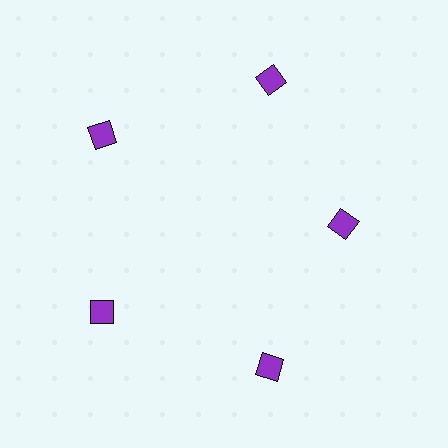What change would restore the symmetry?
The symmetry would be restored by moving it outward, back onto the ring so that all 5 squares sit at equal angles and equal distance from the center.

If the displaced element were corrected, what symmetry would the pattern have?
It would have 5-fold rotational symmetry — the pattern would map onto itself every 72 degrees.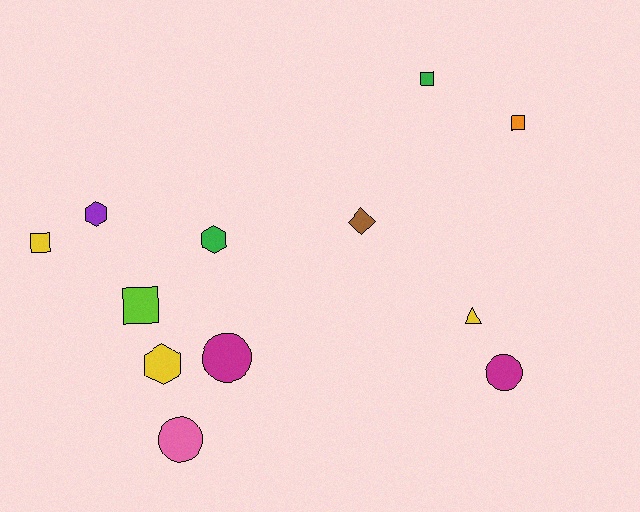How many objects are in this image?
There are 12 objects.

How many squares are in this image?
There are 4 squares.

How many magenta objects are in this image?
There are 2 magenta objects.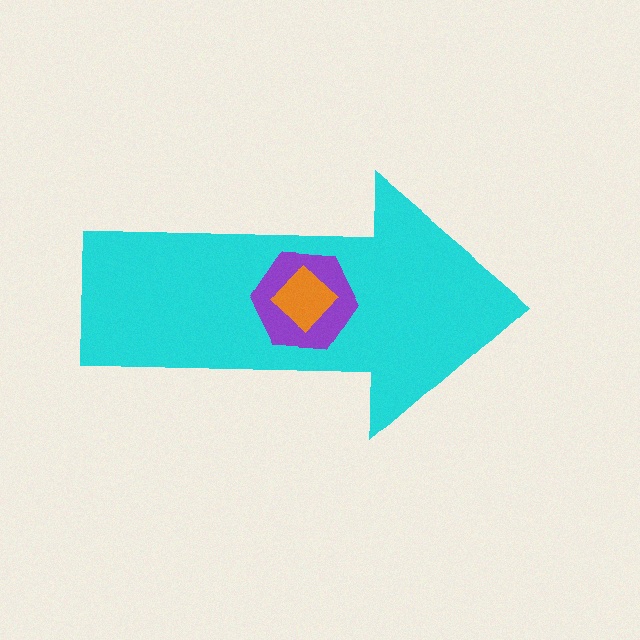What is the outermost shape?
The cyan arrow.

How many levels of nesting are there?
3.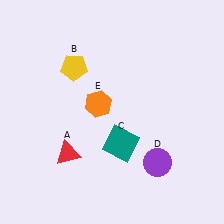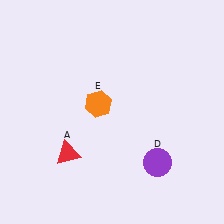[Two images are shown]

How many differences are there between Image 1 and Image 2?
There are 2 differences between the two images.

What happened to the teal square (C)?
The teal square (C) was removed in Image 2. It was in the bottom-right area of Image 1.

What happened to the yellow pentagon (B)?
The yellow pentagon (B) was removed in Image 2. It was in the top-left area of Image 1.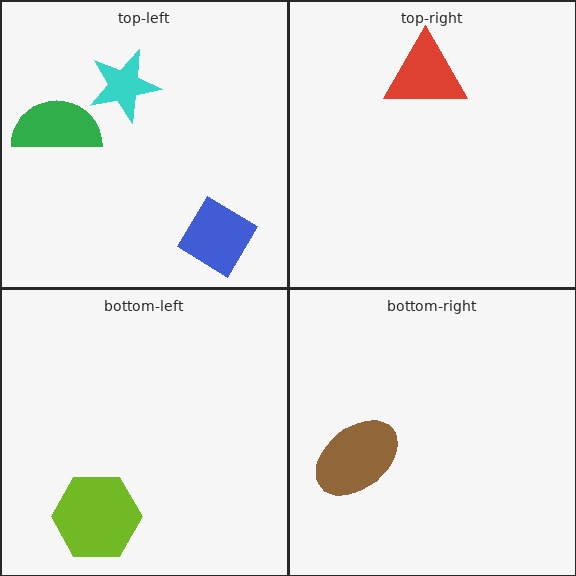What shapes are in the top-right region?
The red triangle.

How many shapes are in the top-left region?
3.